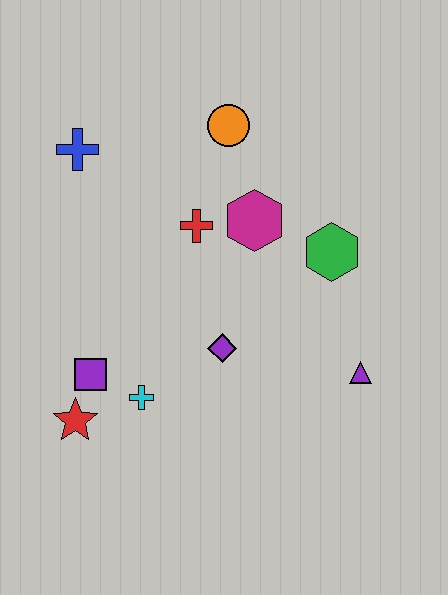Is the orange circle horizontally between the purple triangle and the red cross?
Yes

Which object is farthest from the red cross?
The red star is farthest from the red cross.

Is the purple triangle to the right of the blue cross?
Yes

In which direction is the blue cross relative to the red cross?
The blue cross is to the left of the red cross.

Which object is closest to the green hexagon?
The magenta hexagon is closest to the green hexagon.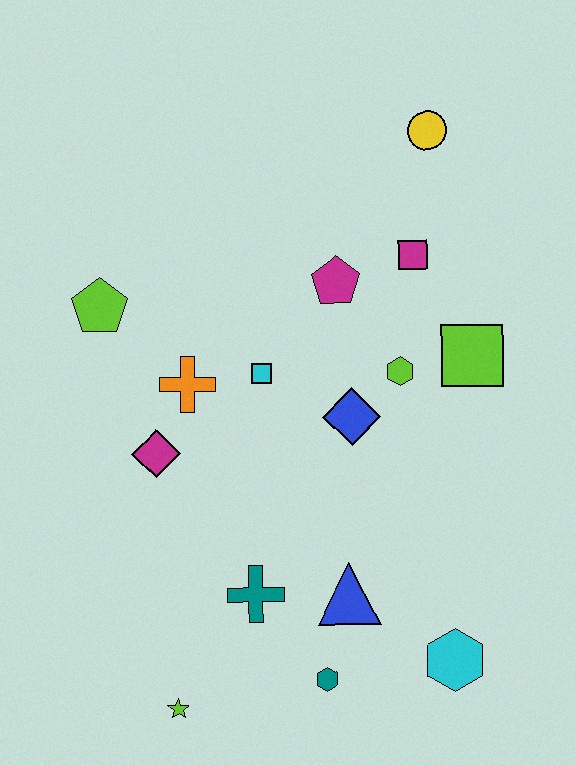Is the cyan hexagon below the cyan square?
Yes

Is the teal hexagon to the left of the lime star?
No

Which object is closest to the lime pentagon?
The orange cross is closest to the lime pentagon.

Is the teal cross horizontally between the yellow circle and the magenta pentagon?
No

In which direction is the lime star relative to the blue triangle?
The lime star is to the left of the blue triangle.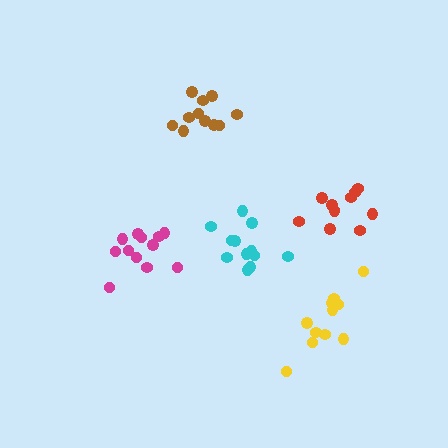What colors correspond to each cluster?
The clusters are colored: red, magenta, brown, cyan, yellow.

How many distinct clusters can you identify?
There are 5 distinct clusters.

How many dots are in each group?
Group 1: 11 dots, Group 2: 12 dots, Group 3: 11 dots, Group 4: 12 dots, Group 5: 11 dots (57 total).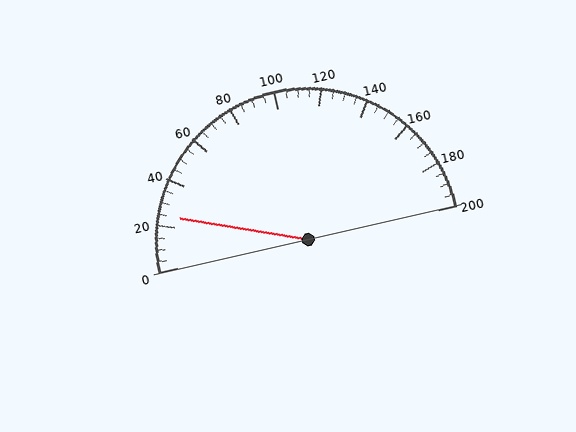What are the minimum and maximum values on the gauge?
The gauge ranges from 0 to 200.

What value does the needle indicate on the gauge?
The needle indicates approximately 25.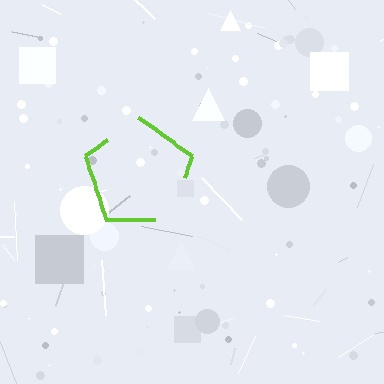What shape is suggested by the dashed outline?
The dashed outline suggests a pentagon.